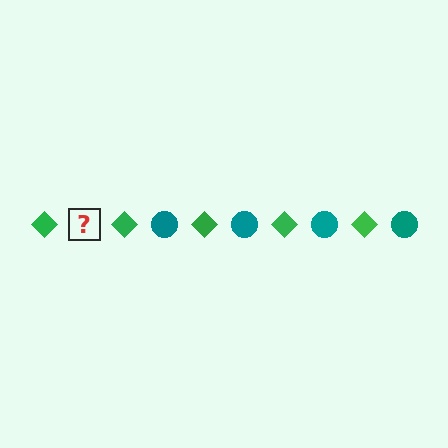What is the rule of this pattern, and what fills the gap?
The rule is that the pattern alternates between green diamond and teal circle. The gap should be filled with a teal circle.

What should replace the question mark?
The question mark should be replaced with a teal circle.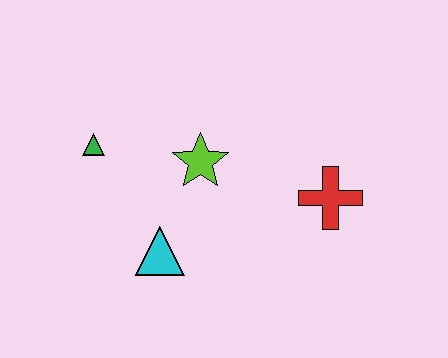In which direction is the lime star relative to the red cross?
The lime star is to the left of the red cross.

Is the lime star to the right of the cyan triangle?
Yes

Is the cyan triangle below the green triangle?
Yes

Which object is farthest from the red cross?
The green triangle is farthest from the red cross.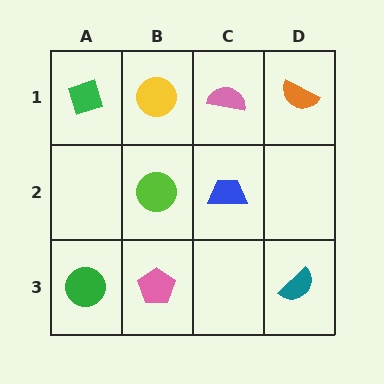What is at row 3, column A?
A green circle.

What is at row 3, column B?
A pink pentagon.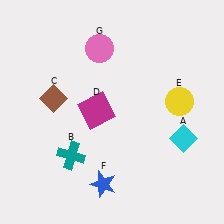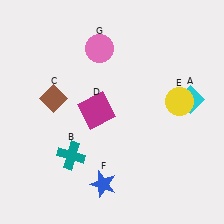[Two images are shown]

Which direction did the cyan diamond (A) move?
The cyan diamond (A) moved up.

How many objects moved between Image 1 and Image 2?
1 object moved between the two images.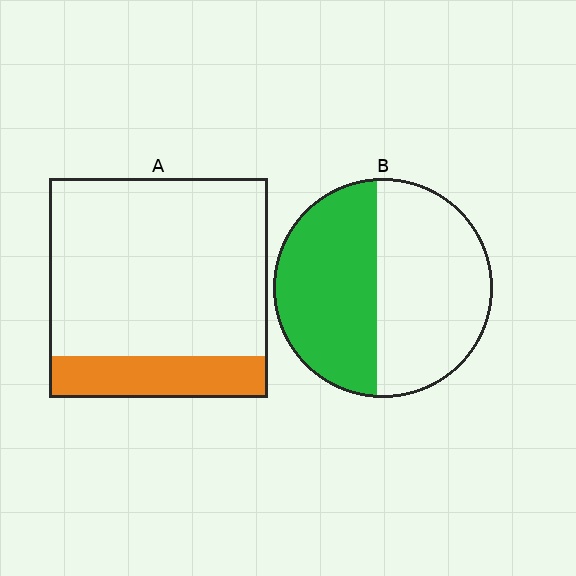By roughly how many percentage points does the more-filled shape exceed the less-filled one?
By roughly 25 percentage points (B over A).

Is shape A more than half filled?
No.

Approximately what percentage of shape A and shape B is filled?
A is approximately 20% and B is approximately 45%.